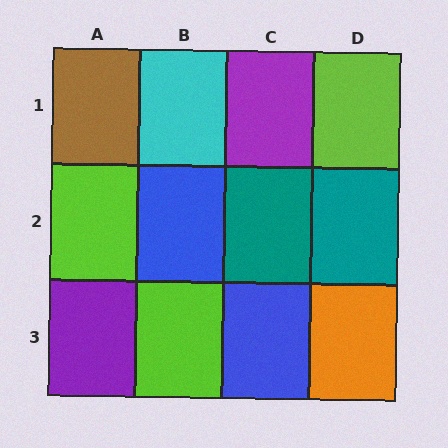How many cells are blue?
2 cells are blue.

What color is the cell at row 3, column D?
Orange.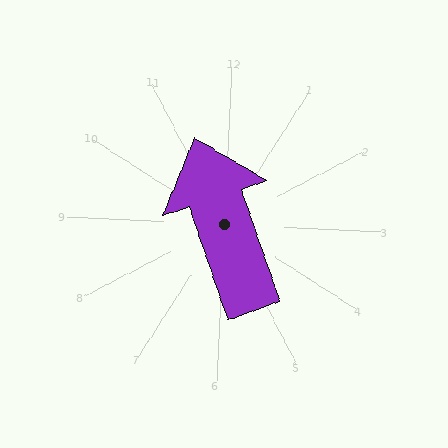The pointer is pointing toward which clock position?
Roughly 11 o'clock.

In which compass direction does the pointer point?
North.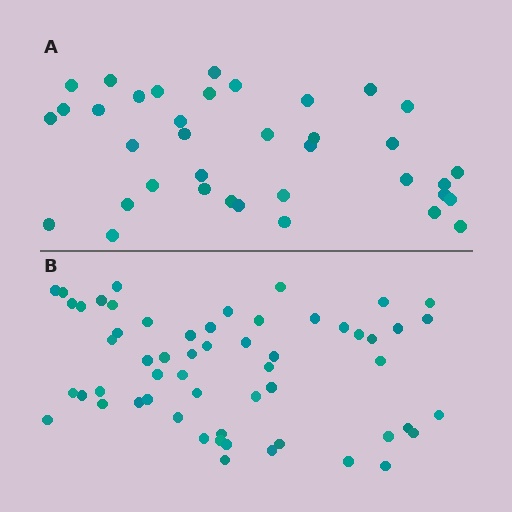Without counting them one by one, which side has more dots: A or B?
Region B (the bottom region) has more dots.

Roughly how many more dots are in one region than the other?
Region B has approximately 20 more dots than region A.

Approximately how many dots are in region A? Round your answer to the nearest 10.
About 40 dots. (The exact count is 37, which rounds to 40.)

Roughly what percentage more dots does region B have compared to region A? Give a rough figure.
About 55% more.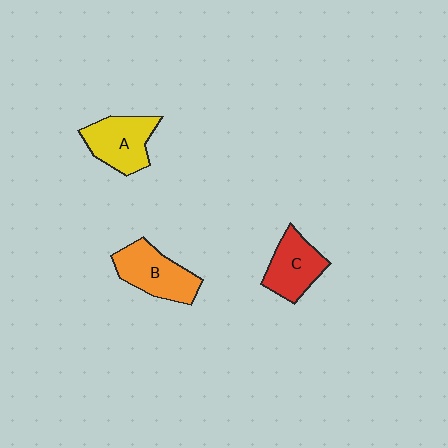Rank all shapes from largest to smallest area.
From largest to smallest: B (orange), A (yellow), C (red).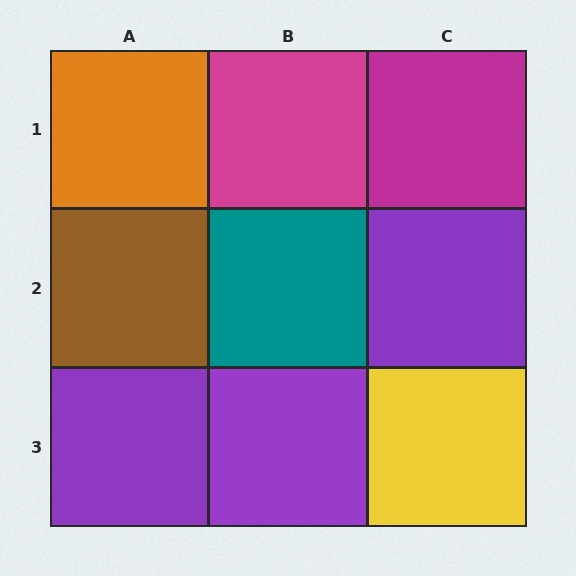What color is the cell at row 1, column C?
Magenta.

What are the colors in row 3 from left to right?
Purple, purple, yellow.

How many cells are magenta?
2 cells are magenta.